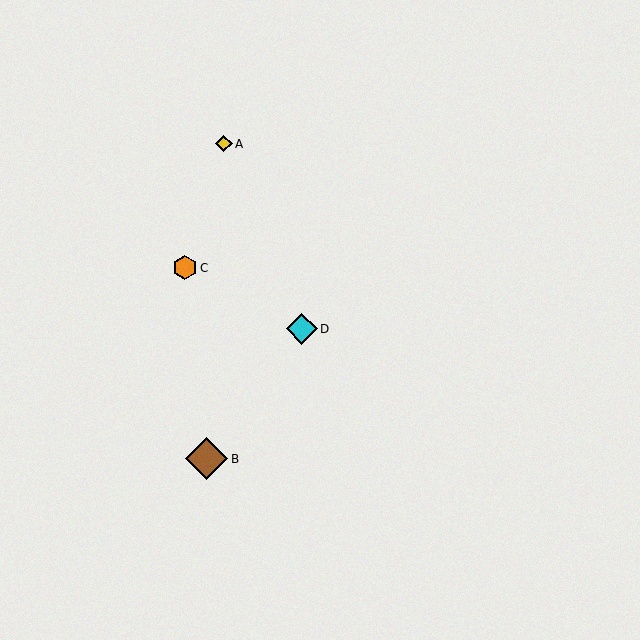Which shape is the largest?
The brown diamond (labeled B) is the largest.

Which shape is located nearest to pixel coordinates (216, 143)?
The yellow diamond (labeled A) at (224, 144) is nearest to that location.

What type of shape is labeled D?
Shape D is a cyan diamond.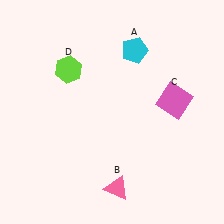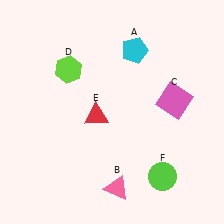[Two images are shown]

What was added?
A red triangle (E), a lime circle (F) were added in Image 2.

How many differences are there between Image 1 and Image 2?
There are 2 differences between the two images.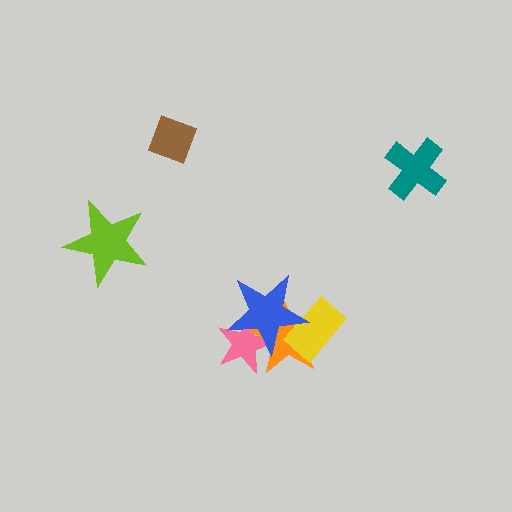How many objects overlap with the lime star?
0 objects overlap with the lime star.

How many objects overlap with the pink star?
2 objects overlap with the pink star.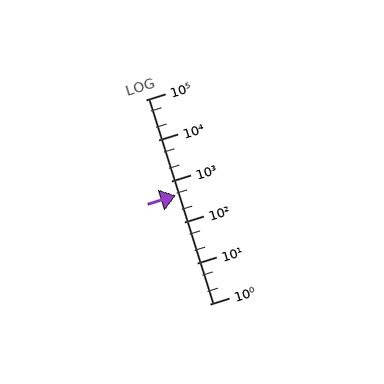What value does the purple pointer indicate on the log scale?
The pointer indicates approximately 450.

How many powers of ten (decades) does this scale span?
The scale spans 5 decades, from 1 to 100000.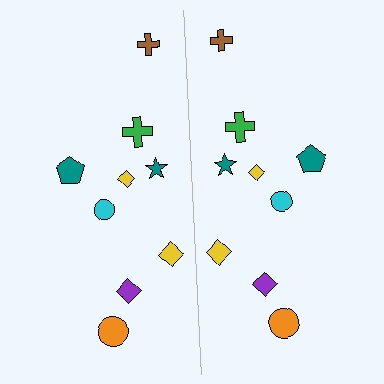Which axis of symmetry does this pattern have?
The pattern has a vertical axis of symmetry running through the center of the image.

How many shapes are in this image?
There are 18 shapes in this image.